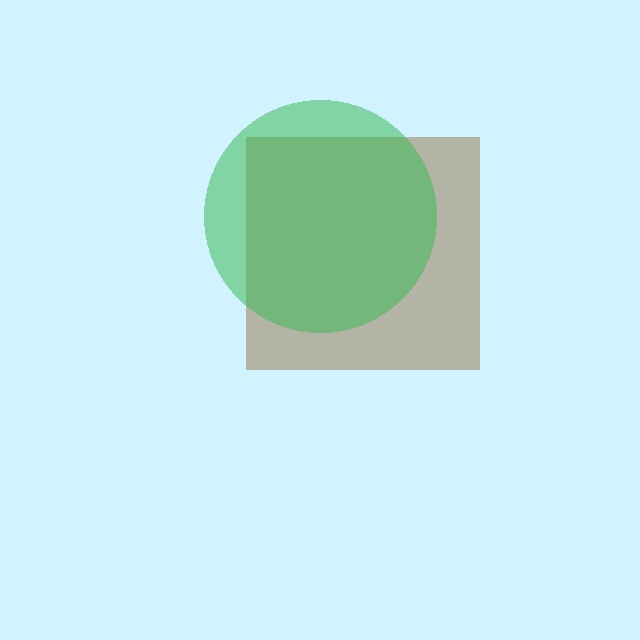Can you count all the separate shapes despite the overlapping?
Yes, there are 2 separate shapes.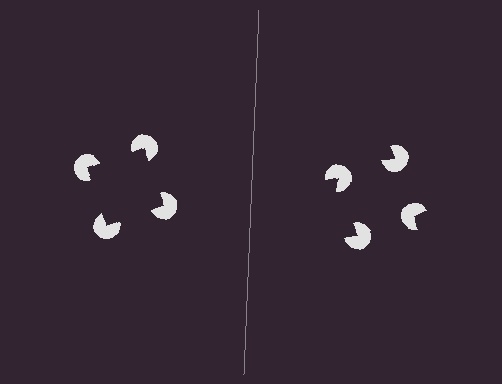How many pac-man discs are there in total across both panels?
8 — 4 on each side.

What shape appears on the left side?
An illusory square.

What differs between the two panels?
The pac-man discs are positioned identically on both sides; only the wedge orientations differ. On the left they align to a square; on the right they are misaligned.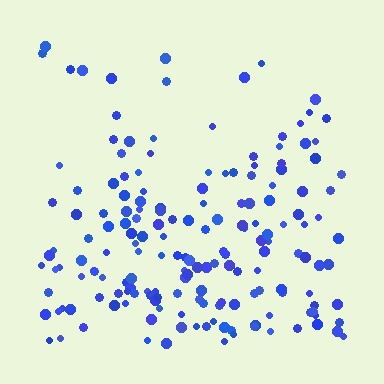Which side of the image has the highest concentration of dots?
The bottom.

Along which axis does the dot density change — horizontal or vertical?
Vertical.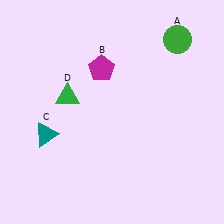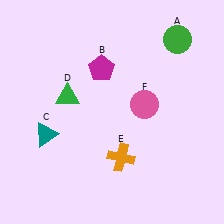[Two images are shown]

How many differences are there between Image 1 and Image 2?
There are 2 differences between the two images.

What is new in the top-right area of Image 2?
A pink circle (F) was added in the top-right area of Image 2.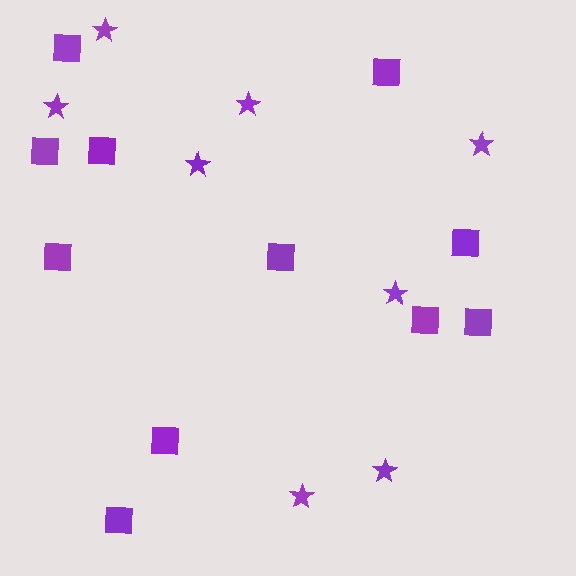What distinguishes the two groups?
There are 2 groups: one group of squares (11) and one group of stars (8).